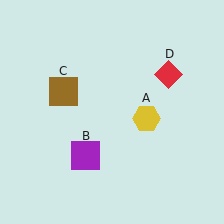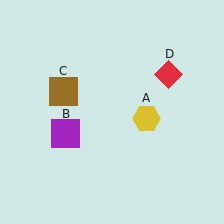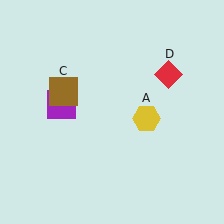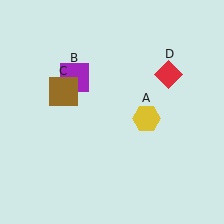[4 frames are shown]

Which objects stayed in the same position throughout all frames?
Yellow hexagon (object A) and brown square (object C) and red diamond (object D) remained stationary.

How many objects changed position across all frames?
1 object changed position: purple square (object B).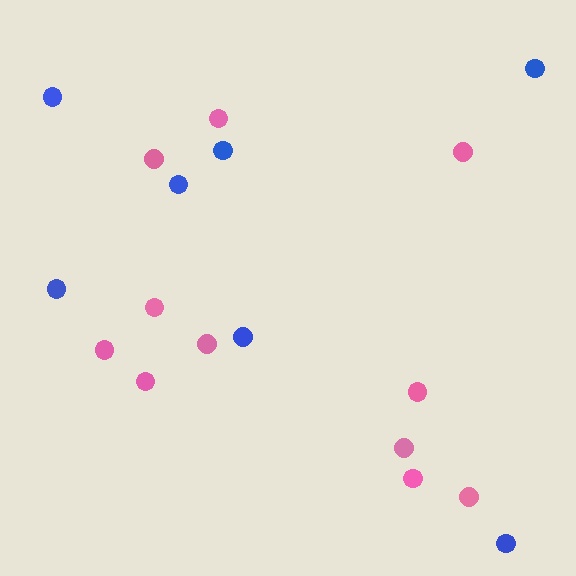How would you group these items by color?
There are 2 groups: one group of pink circles (11) and one group of blue circles (7).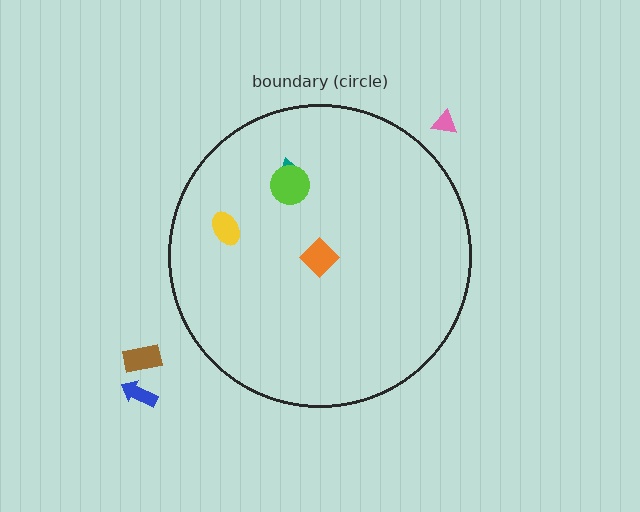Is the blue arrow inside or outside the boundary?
Outside.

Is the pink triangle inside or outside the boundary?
Outside.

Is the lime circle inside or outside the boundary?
Inside.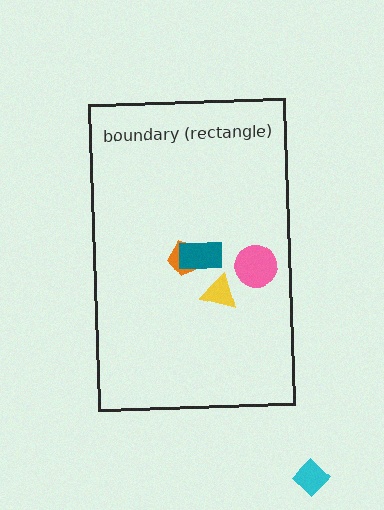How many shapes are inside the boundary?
4 inside, 1 outside.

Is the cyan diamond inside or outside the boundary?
Outside.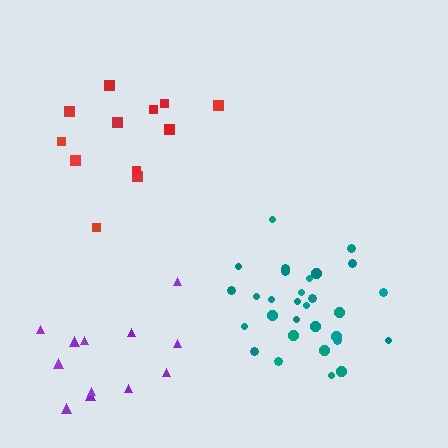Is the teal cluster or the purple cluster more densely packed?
Teal.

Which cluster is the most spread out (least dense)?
Red.